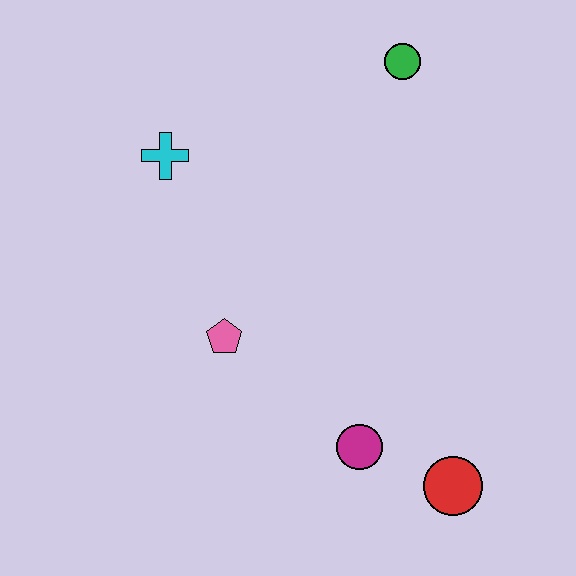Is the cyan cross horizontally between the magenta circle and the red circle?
No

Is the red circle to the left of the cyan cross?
No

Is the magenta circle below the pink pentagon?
Yes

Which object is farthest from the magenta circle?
The green circle is farthest from the magenta circle.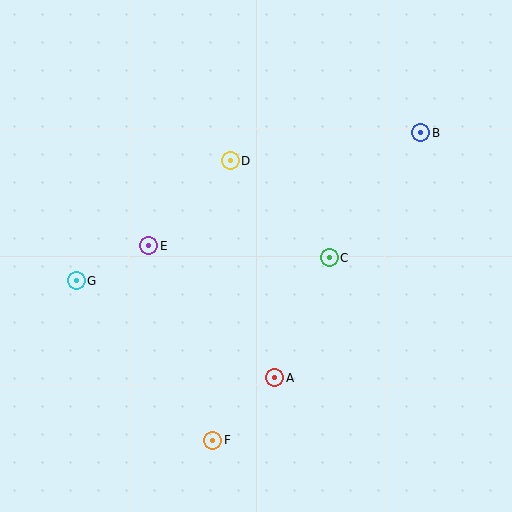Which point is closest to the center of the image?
Point C at (329, 258) is closest to the center.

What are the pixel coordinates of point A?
Point A is at (275, 378).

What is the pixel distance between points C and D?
The distance between C and D is 138 pixels.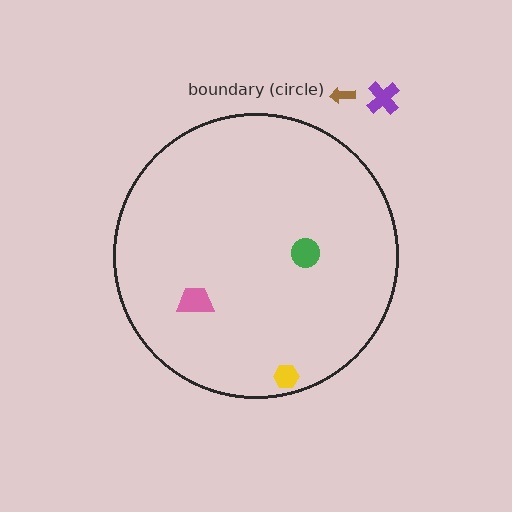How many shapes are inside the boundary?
3 inside, 2 outside.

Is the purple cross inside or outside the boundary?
Outside.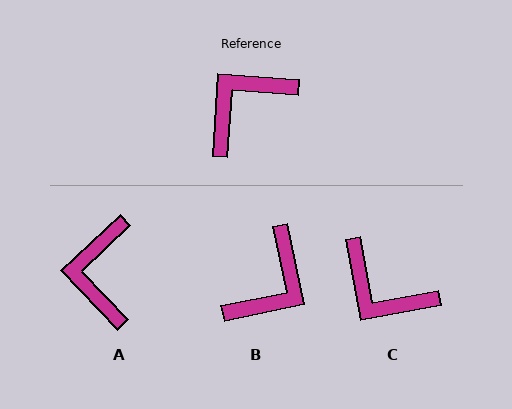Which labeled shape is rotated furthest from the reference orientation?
B, about 164 degrees away.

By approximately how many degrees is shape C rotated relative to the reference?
Approximately 105 degrees counter-clockwise.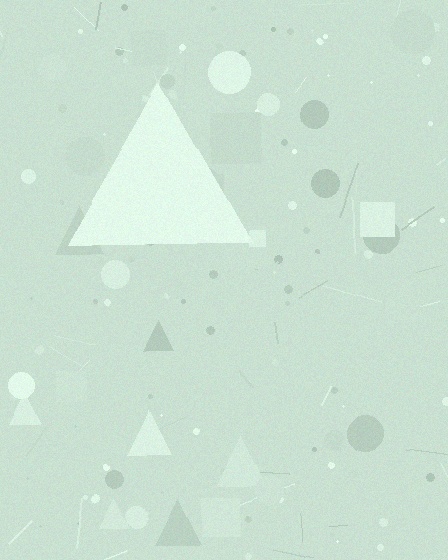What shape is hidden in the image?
A triangle is hidden in the image.